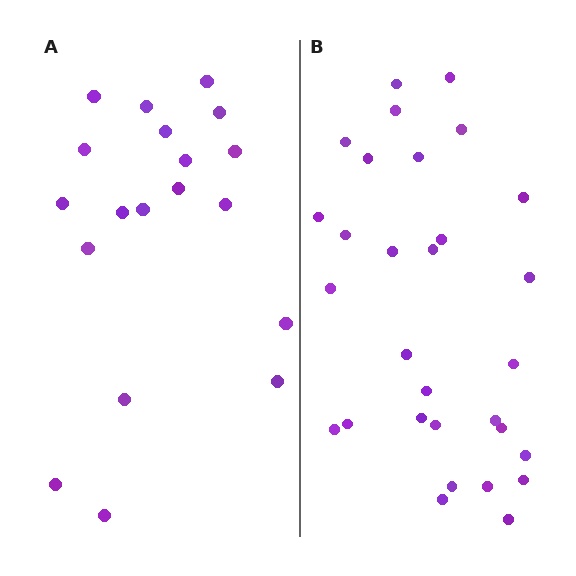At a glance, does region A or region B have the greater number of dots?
Region B (the right region) has more dots.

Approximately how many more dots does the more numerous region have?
Region B has roughly 12 or so more dots than region A.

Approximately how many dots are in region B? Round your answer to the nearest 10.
About 30 dots.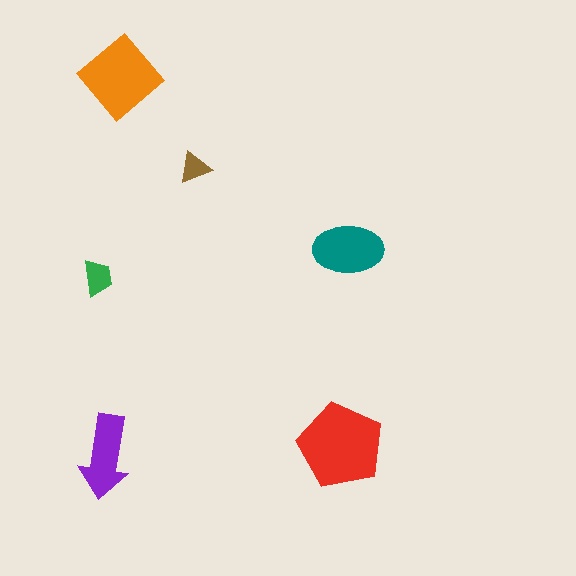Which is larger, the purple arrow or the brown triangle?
The purple arrow.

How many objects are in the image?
There are 6 objects in the image.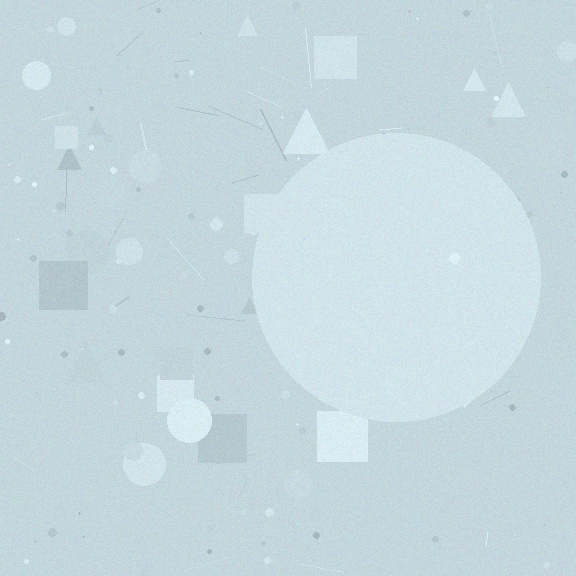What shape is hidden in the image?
A circle is hidden in the image.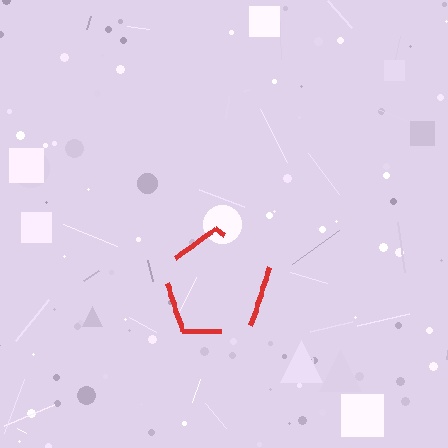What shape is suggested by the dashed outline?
The dashed outline suggests a pentagon.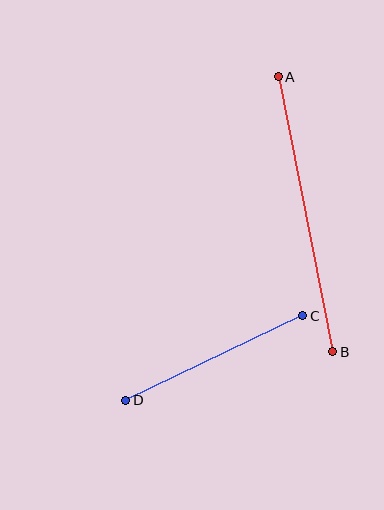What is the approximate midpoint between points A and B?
The midpoint is at approximately (306, 214) pixels.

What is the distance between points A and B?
The distance is approximately 280 pixels.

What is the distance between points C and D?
The distance is approximately 196 pixels.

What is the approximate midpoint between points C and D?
The midpoint is at approximately (214, 358) pixels.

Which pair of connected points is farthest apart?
Points A and B are farthest apart.